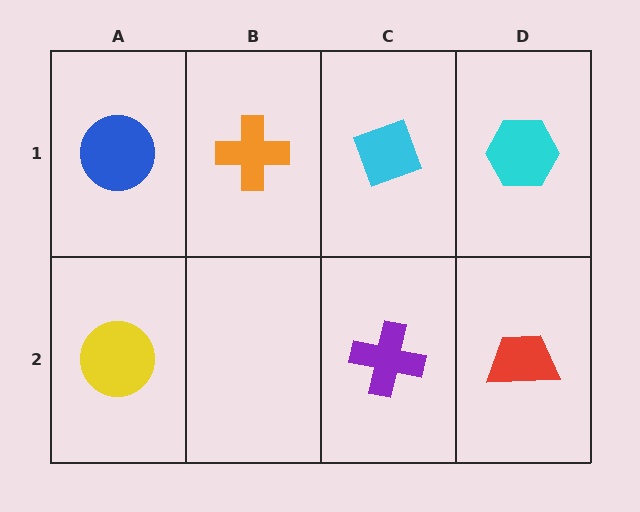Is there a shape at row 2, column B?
No, that cell is empty.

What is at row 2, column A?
A yellow circle.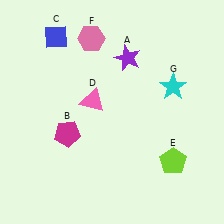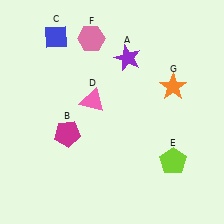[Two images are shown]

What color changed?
The star (G) changed from cyan in Image 1 to orange in Image 2.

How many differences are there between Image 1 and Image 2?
There is 1 difference between the two images.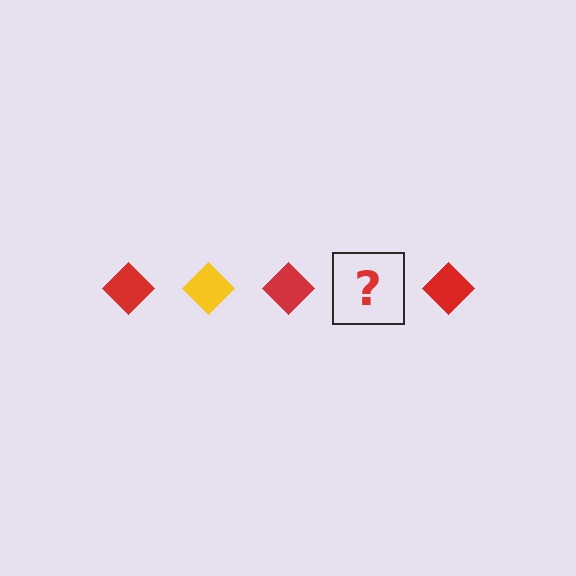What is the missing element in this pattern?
The missing element is a yellow diamond.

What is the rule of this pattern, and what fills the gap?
The rule is that the pattern cycles through red, yellow diamonds. The gap should be filled with a yellow diamond.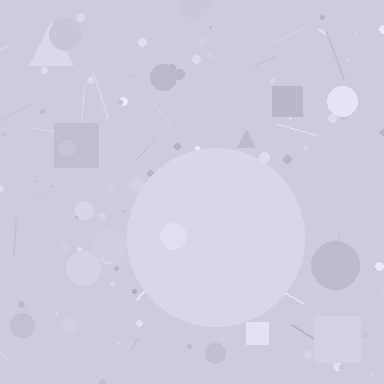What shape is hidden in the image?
A circle is hidden in the image.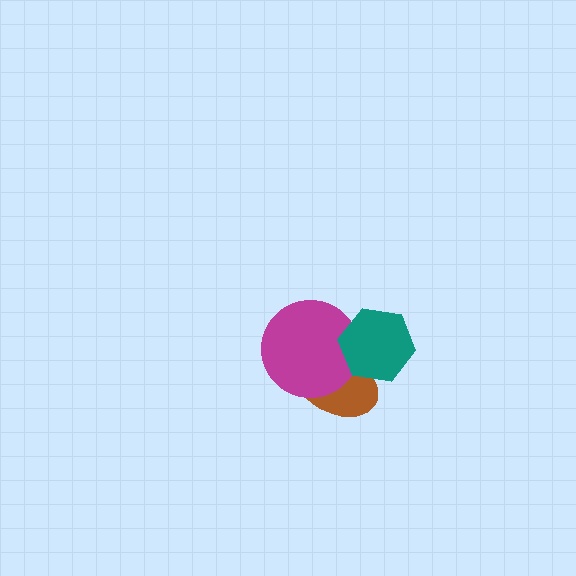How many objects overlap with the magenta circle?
2 objects overlap with the magenta circle.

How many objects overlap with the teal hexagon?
2 objects overlap with the teal hexagon.